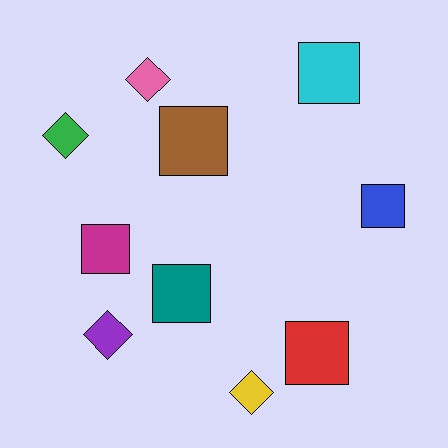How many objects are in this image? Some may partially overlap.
There are 10 objects.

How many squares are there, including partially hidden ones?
There are 6 squares.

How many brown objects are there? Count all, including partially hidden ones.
There is 1 brown object.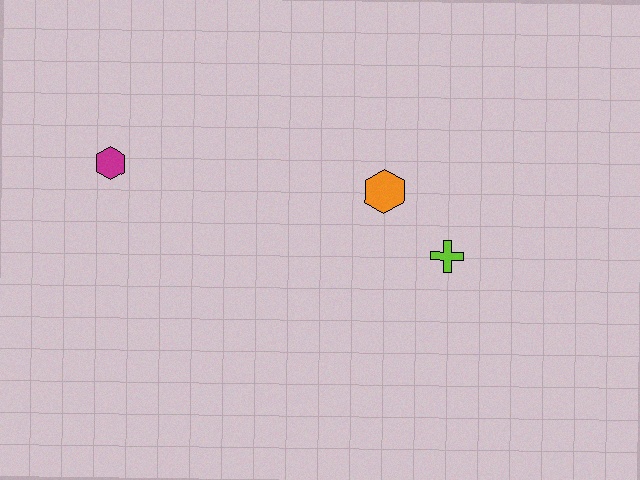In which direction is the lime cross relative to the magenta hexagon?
The lime cross is to the right of the magenta hexagon.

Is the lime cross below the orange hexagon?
Yes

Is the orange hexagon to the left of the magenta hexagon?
No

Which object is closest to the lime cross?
The orange hexagon is closest to the lime cross.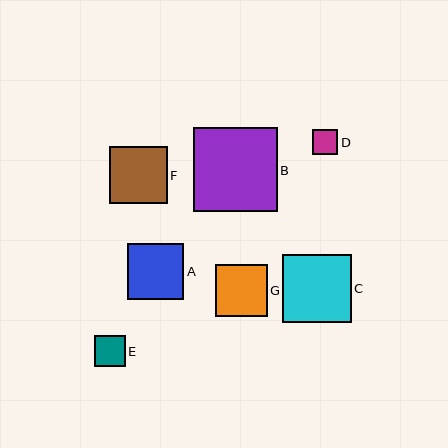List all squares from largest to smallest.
From largest to smallest: B, C, F, A, G, E, D.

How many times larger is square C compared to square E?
Square C is approximately 2.2 times the size of square E.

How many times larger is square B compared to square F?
Square B is approximately 1.5 times the size of square F.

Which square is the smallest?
Square D is the smallest with a size of approximately 25 pixels.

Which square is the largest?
Square B is the largest with a size of approximately 84 pixels.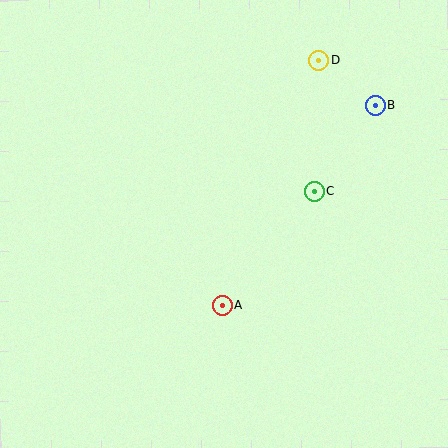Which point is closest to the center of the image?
Point A at (223, 305) is closest to the center.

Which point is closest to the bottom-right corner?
Point A is closest to the bottom-right corner.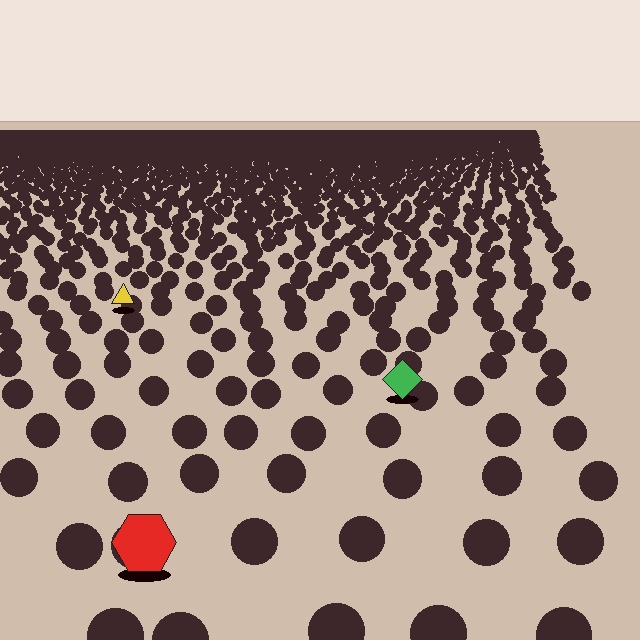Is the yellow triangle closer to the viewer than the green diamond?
No. The green diamond is closer — you can tell from the texture gradient: the ground texture is coarser near it.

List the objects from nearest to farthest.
From nearest to farthest: the red hexagon, the green diamond, the yellow triangle.